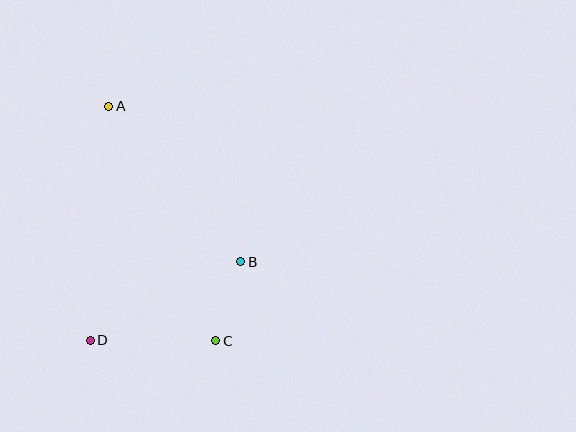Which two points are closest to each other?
Points B and C are closest to each other.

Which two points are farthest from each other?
Points A and C are farthest from each other.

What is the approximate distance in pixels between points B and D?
The distance between B and D is approximately 169 pixels.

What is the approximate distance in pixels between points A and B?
The distance between A and B is approximately 204 pixels.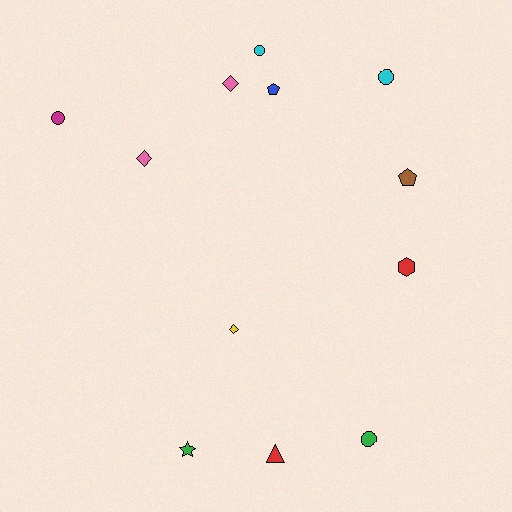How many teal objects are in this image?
There are no teal objects.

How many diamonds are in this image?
There are 3 diamonds.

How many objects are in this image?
There are 12 objects.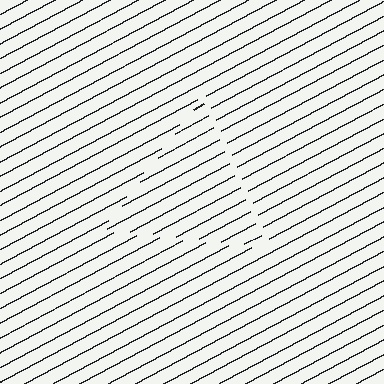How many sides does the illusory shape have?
3 sides — the line-ends trace a triangle.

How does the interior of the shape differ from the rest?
The interior of the shape contains the same grating, shifted by half a period — the contour is defined by the phase discontinuity where line-ends from the inner and outer gratings abut.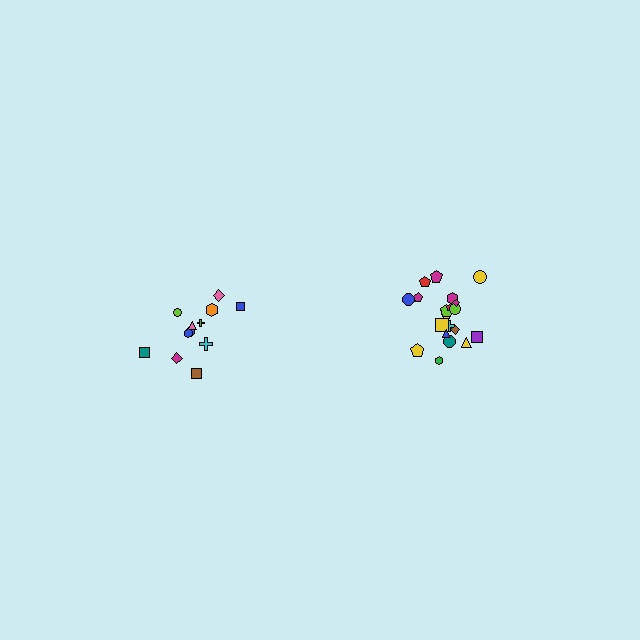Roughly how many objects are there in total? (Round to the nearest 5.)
Roughly 35 objects in total.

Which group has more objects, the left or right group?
The right group.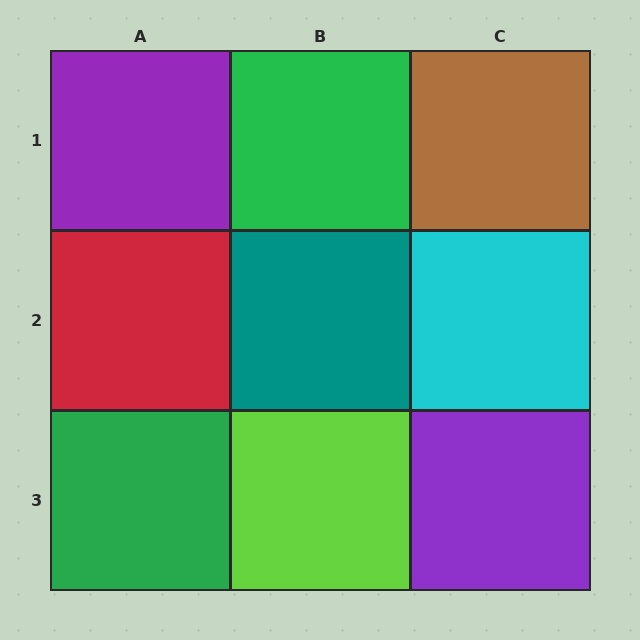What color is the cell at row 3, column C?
Purple.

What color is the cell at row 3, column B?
Lime.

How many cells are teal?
1 cell is teal.